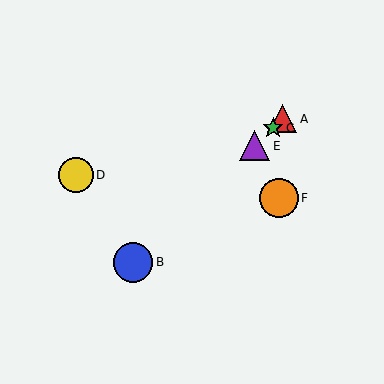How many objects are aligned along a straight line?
4 objects (A, B, C, E) are aligned along a straight line.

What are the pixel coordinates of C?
Object C is at (273, 128).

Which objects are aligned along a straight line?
Objects A, B, C, E are aligned along a straight line.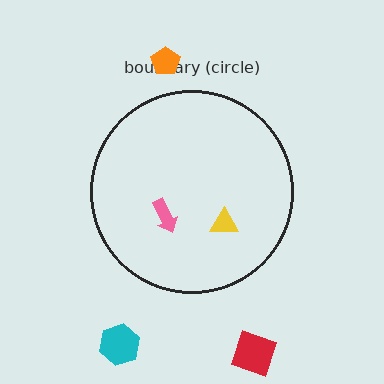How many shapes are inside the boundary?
2 inside, 3 outside.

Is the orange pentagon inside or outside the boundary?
Outside.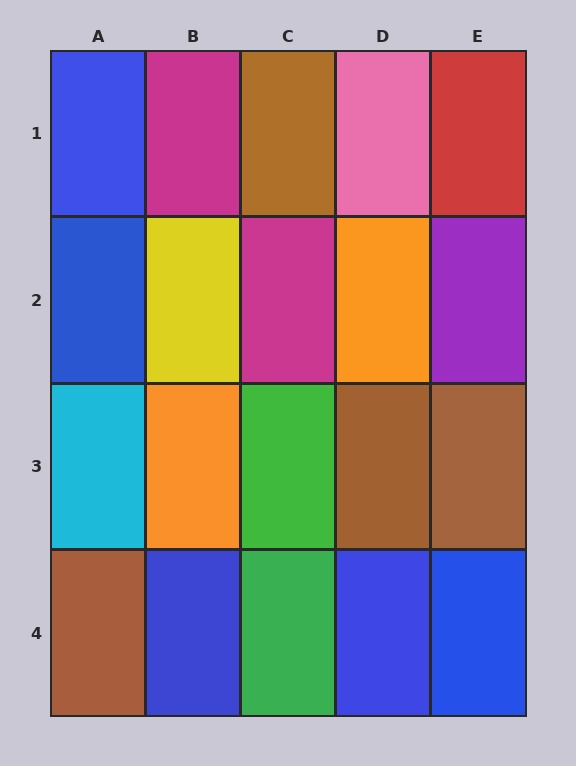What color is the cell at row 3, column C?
Green.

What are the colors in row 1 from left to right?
Blue, magenta, brown, pink, red.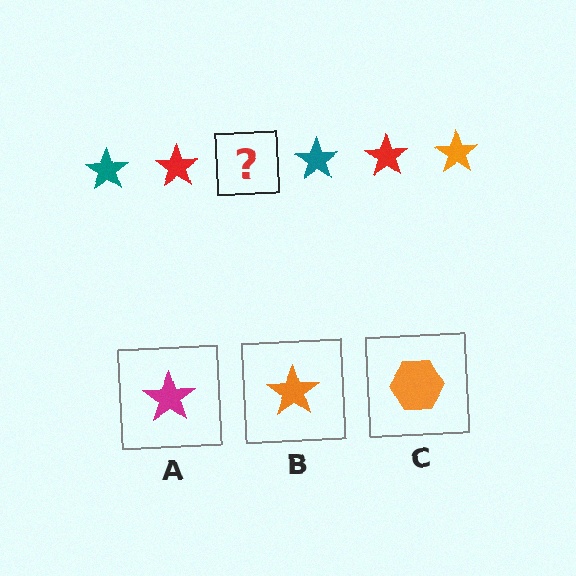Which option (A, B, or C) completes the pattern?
B.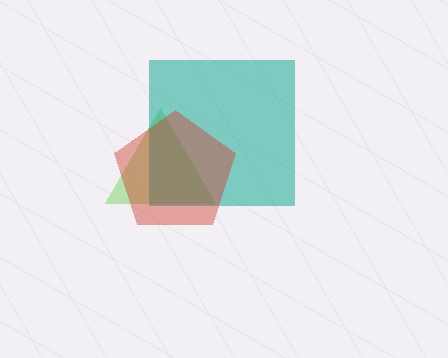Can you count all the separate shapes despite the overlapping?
Yes, there are 3 separate shapes.